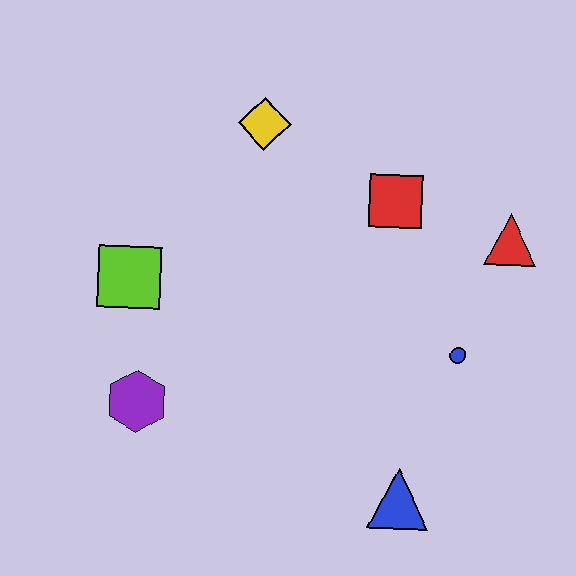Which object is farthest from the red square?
The purple hexagon is farthest from the red square.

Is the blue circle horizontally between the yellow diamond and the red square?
No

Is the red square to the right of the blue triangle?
No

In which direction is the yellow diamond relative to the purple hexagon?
The yellow diamond is above the purple hexagon.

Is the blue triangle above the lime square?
No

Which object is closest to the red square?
The red triangle is closest to the red square.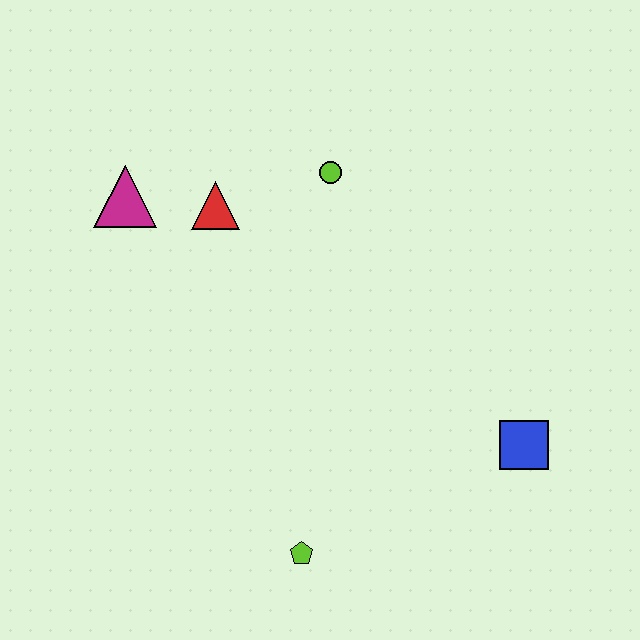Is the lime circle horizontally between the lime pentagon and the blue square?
Yes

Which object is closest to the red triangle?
The magenta triangle is closest to the red triangle.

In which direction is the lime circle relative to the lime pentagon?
The lime circle is above the lime pentagon.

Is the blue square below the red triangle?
Yes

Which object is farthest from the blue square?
The magenta triangle is farthest from the blue square.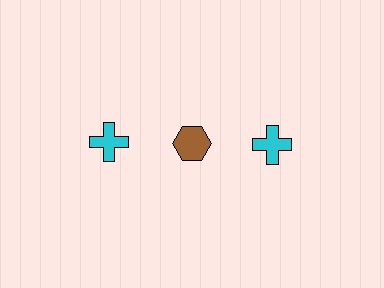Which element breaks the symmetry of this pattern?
The brown hexagon in the top row, second from left column breaks the symmetry. All other shapes are cyan crosses.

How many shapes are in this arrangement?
There are 3 shapes arranged in a grid pattern.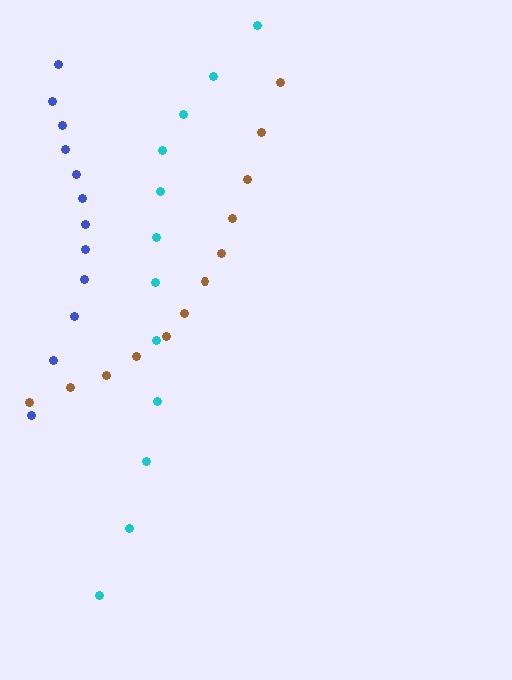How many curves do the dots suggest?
There are 3 distinct paths.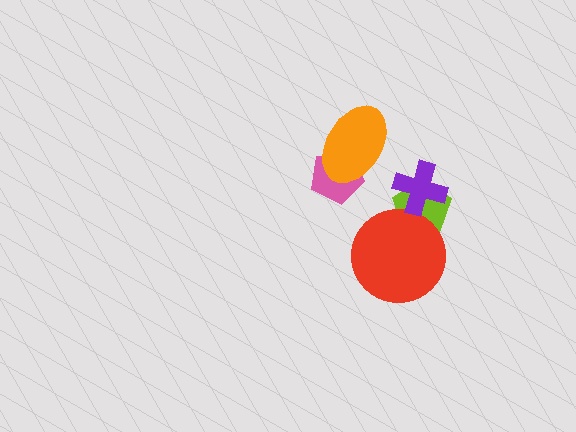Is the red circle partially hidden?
No, no other shape covers it.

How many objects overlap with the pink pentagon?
1 object overlaps with the pink pentagon.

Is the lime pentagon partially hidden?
Yes, it is partially covered by another shape.